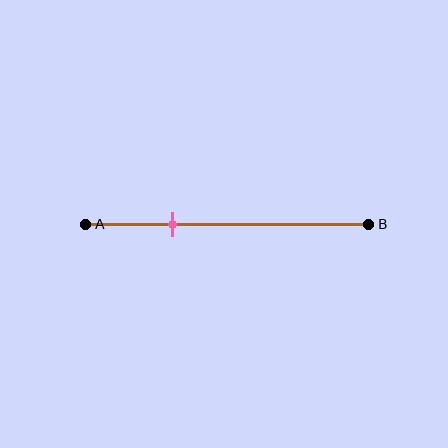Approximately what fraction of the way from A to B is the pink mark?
The pink mark is approximately 30% of the way from A to B.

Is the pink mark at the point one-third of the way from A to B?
Yes, the mark is approximately at the one-third point.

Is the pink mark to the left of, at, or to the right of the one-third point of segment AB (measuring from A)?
The pink mark is approximately at the one-third point of segment AB.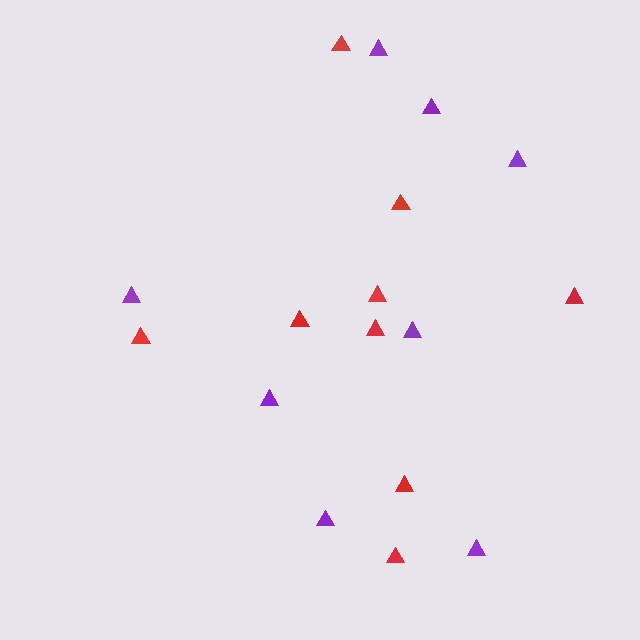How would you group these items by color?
There are 2 groups: one group of purple triangles (8) and one group of red triangles (9).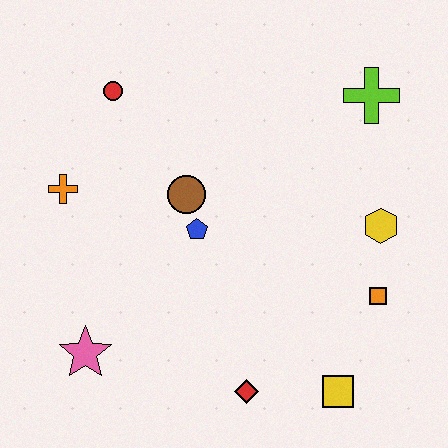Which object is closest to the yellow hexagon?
The orange square is closest to the yellow hexagon.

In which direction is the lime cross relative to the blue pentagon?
The lime cross is to the right of the blue pentagon.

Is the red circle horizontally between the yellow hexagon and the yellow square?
No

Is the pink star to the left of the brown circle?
Yes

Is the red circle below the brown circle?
No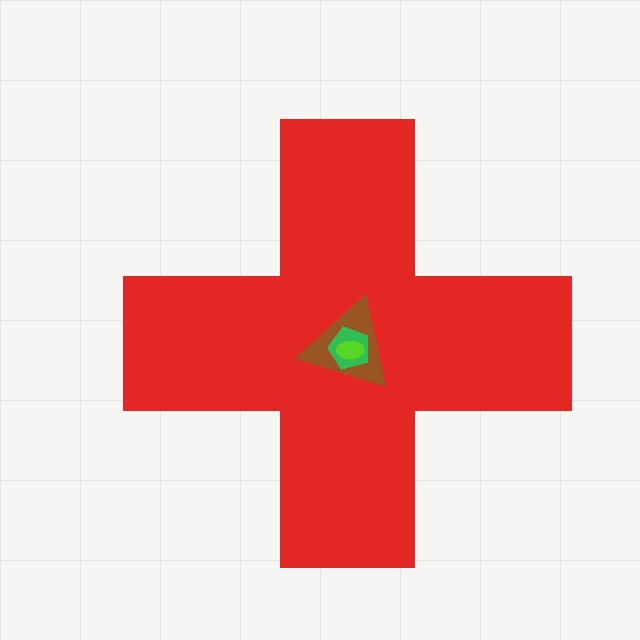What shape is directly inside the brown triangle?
The green pentagon.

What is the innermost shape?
The lime ellipse.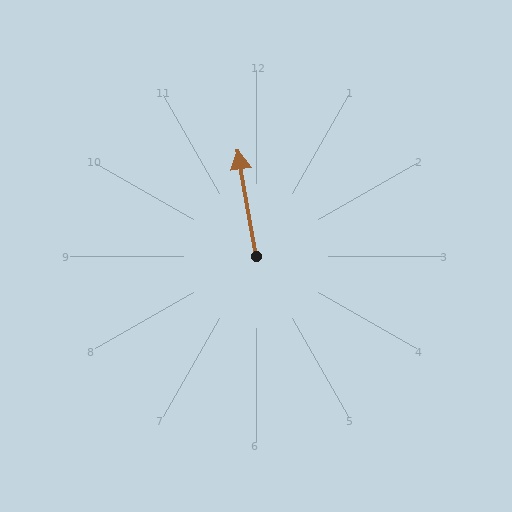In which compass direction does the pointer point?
North.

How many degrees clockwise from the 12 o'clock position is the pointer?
Approximately 350 degrees.